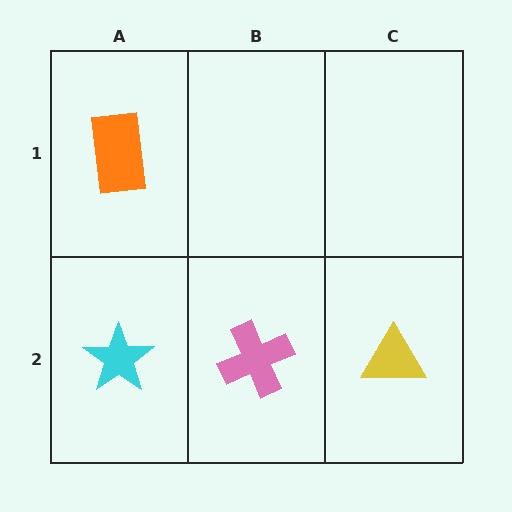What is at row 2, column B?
A pink cross.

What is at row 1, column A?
An orange rectangle.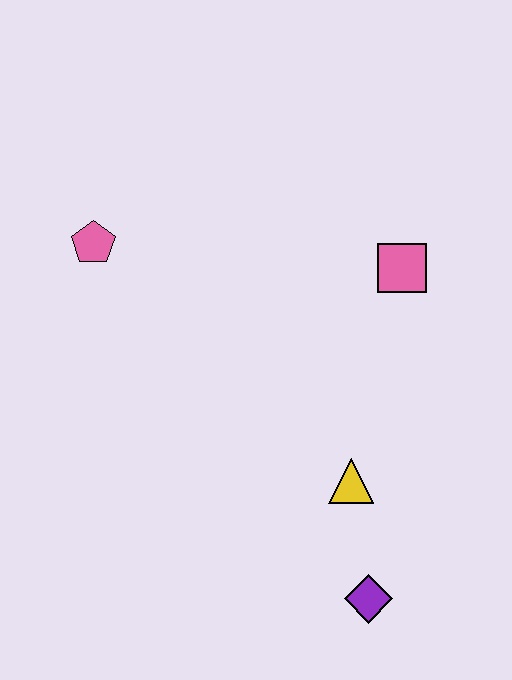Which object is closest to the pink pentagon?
The pink square is closest to the pink pentagon.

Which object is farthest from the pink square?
The purple diamond is farthest from the pink square.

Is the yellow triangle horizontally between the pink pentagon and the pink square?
Yes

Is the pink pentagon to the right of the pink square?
No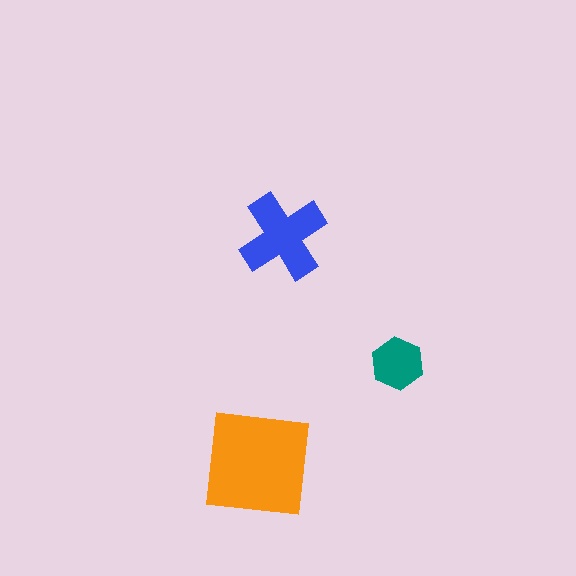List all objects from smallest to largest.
The teal hexagon, the blue cross, the orange square.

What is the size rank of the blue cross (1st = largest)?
2nd.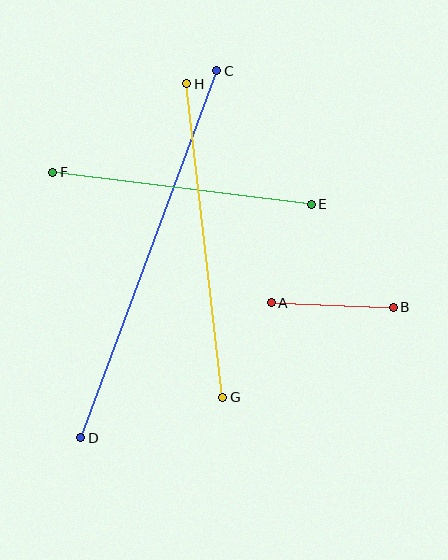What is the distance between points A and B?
The distance is approximately 122 pixels.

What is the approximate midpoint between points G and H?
The midpoint is at approximately (205, 241) pixels.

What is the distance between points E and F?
The distance is approximately 261 pixels.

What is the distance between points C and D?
The distance is approximately 391 pixels.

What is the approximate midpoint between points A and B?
The midpoint is at approximately (332, 305) pixels.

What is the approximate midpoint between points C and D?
The midpoint is at approximately (149, 254) pixels.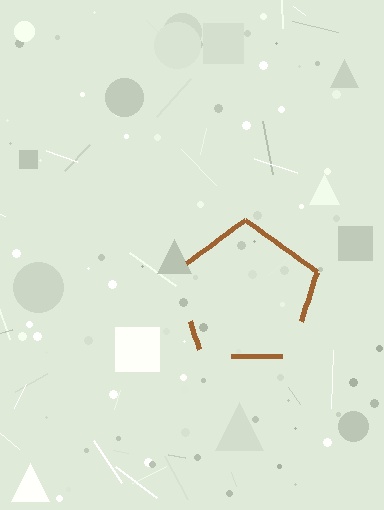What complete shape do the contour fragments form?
The contour fragments form a pentagon.